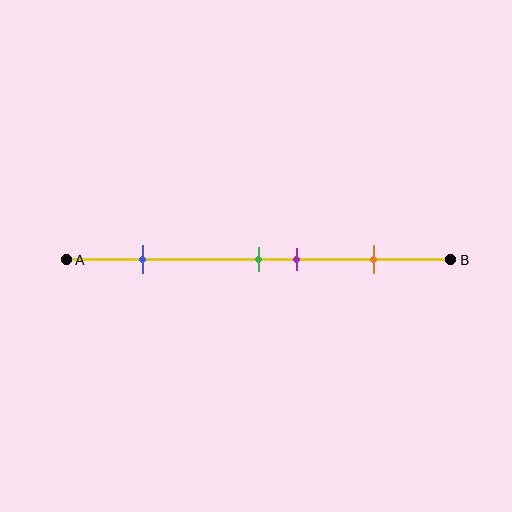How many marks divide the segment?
There are 4 marks dividing the segment.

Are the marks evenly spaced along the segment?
No, the marks are not evenly spaced.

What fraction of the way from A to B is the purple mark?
The purple mark is approximately 60% (0.6) of the way from A to B.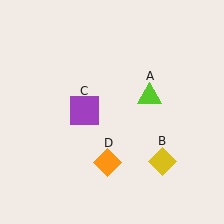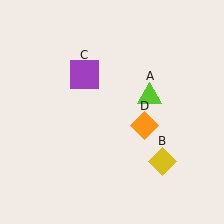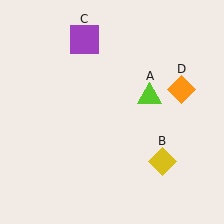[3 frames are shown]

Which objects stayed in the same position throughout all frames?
Lime triangle (object A) and yellow diamond (object B) remained stationary.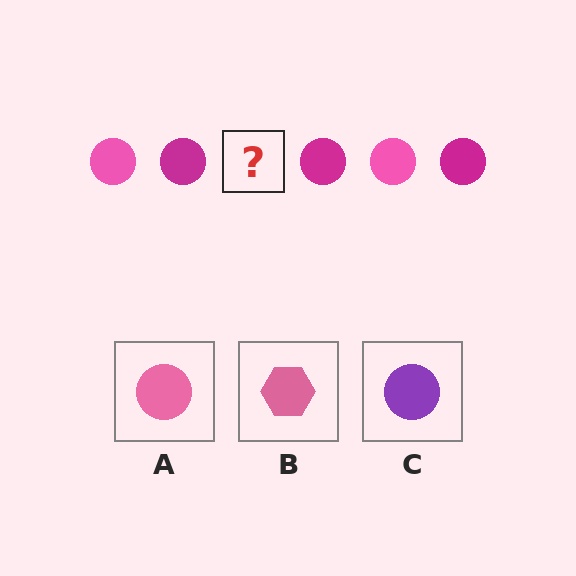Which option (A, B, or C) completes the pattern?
A.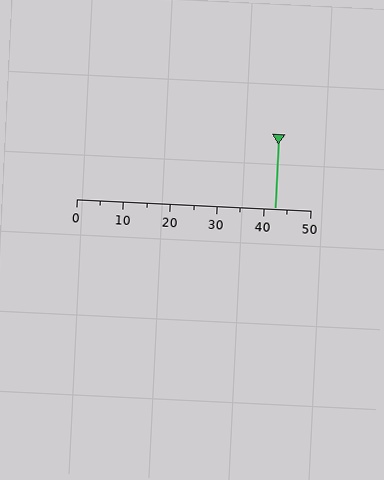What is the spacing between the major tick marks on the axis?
The major ticks are spaced 10 apart.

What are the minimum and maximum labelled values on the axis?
The axis runs from 0 to 50.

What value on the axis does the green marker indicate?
The marker indicates approximately 42.5.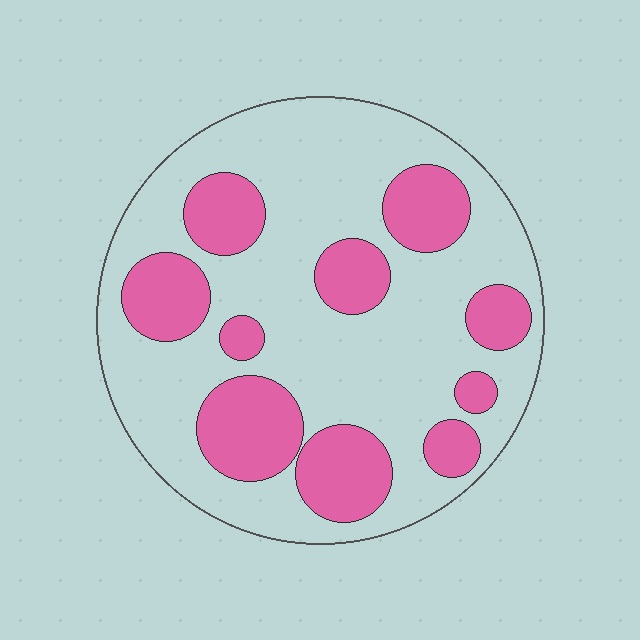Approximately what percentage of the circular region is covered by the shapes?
Approximately 30%.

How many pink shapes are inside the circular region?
10.